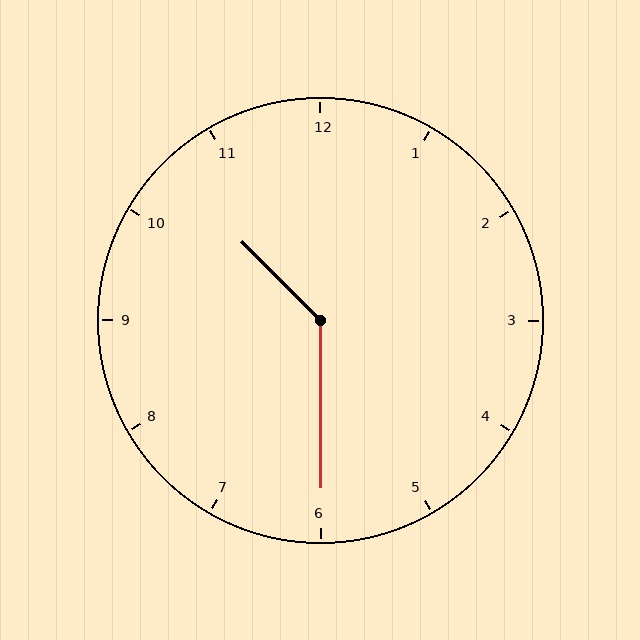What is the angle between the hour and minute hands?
Approximately 135 degrees.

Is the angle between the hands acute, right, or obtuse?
It is obtuse.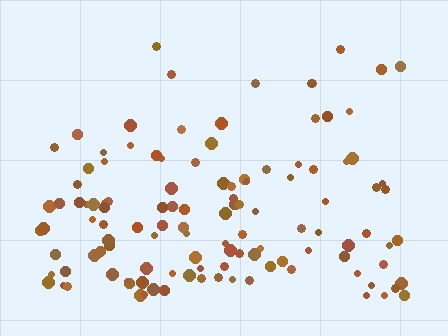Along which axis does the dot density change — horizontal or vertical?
Vertical.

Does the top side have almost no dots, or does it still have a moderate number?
Still a moderate number, just noticeably fewer than the bottom.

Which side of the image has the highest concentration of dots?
The bottom.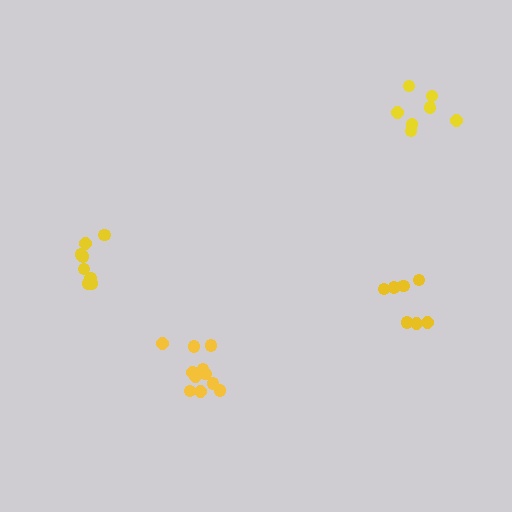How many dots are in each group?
Group 1: 8 dots, Group 2: 7 dots, Group 3: 12 dots, Group 4: 7 dots (34 total).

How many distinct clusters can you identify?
There are 4 distinct clusters.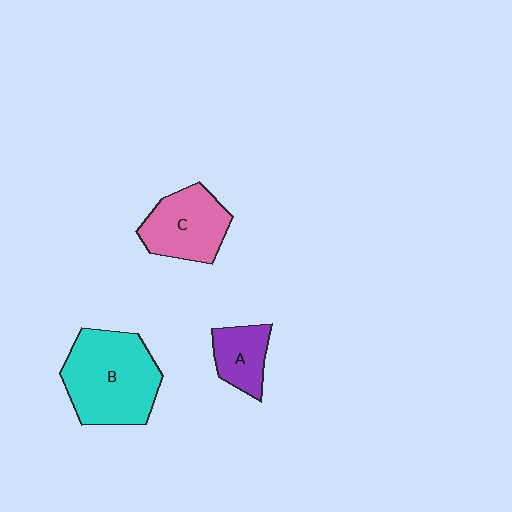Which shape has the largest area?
Shape B (cyan).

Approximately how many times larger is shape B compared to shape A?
Approximately 2.4 times.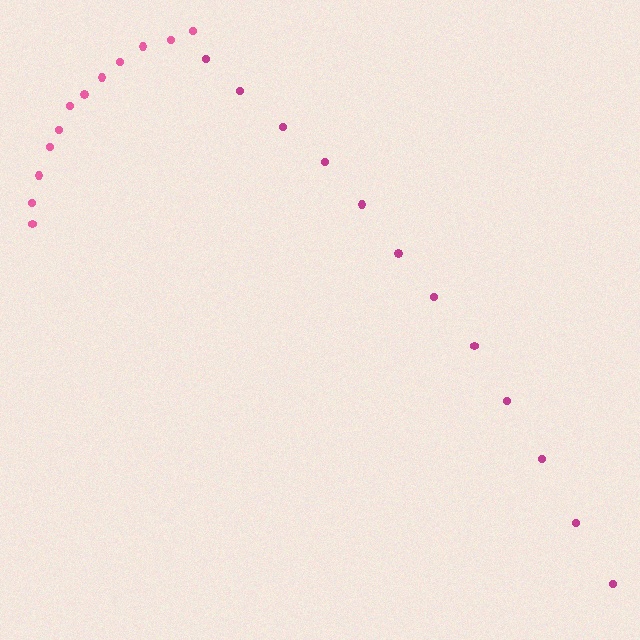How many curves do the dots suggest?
There are 2 distinct paths.